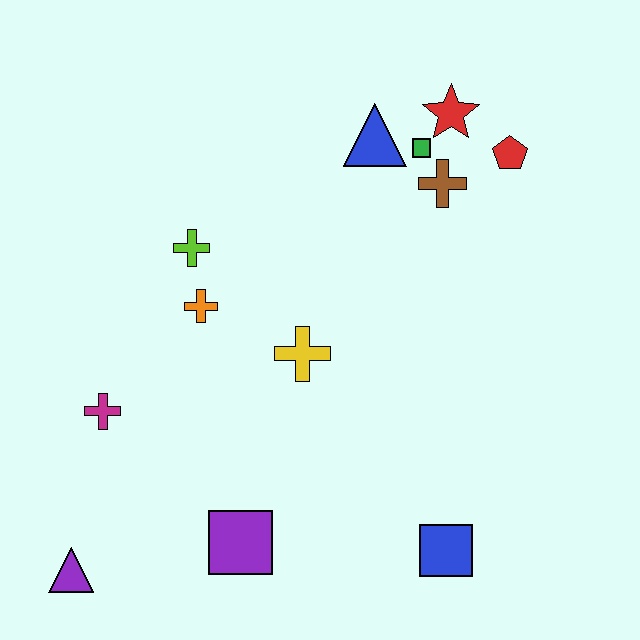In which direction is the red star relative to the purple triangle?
The red star is above the purple triangle.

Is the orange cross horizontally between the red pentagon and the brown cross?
No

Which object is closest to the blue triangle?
The green square is closest to the blue triangle.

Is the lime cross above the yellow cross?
Yes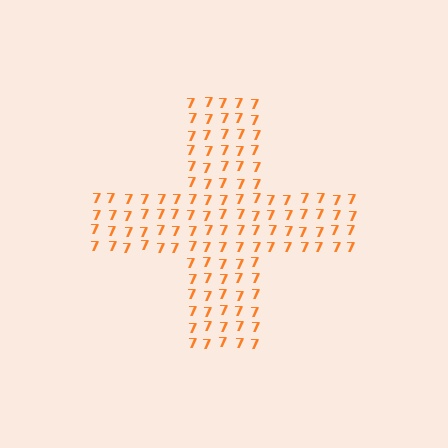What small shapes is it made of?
It is made of small digit 7's.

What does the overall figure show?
The overall figure shows a cross.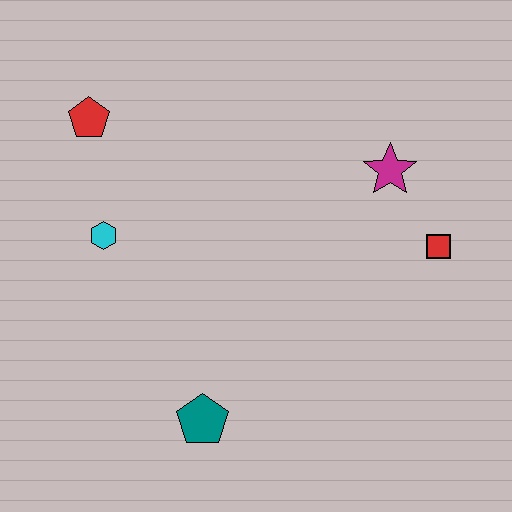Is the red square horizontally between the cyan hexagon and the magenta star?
No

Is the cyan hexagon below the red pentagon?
Yes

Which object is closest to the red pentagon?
The cyan hexagon is closest to the red pentagon.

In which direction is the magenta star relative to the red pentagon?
The magenta star is to the right of the red pentagon.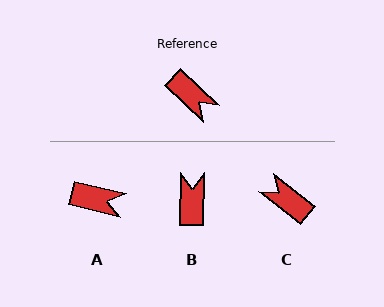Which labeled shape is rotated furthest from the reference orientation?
C, about 175 degrees away.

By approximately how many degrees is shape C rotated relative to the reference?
Approximately 175 degrees clockwise.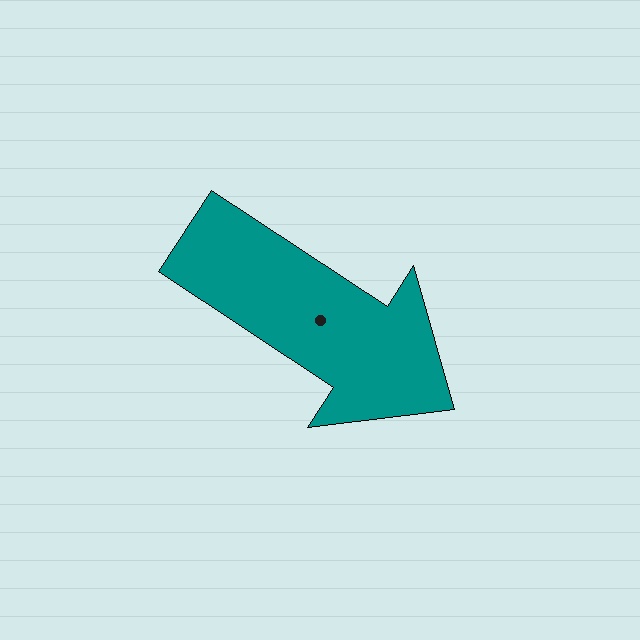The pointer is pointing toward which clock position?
Roughly 4 o'clock.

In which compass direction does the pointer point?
Southeast.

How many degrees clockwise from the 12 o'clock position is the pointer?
Approximately 123 degrees.